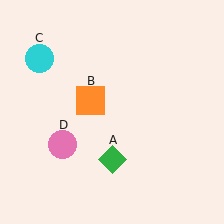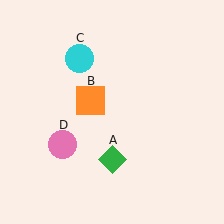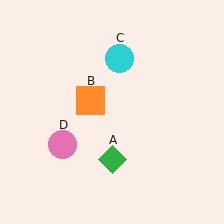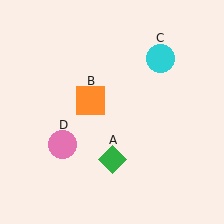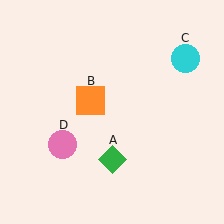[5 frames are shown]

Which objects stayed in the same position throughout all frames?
Green diamond (object A) and orange square (object B) and pink circle (object D) remained stationary.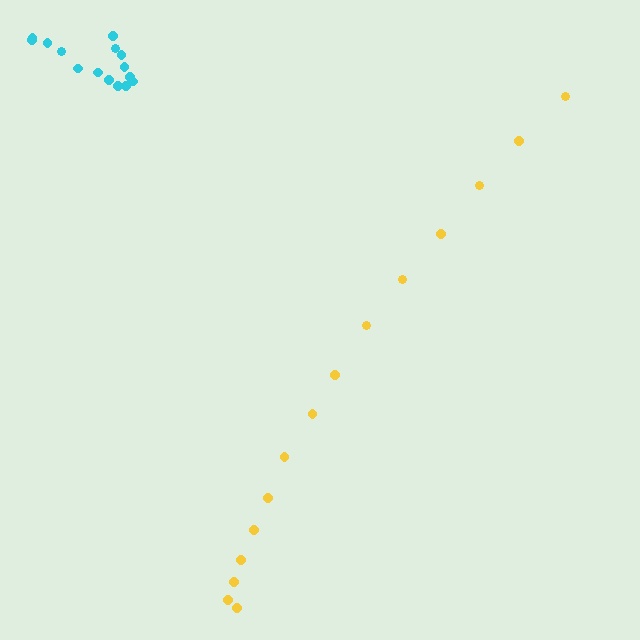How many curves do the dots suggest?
There are 2 distinct paths.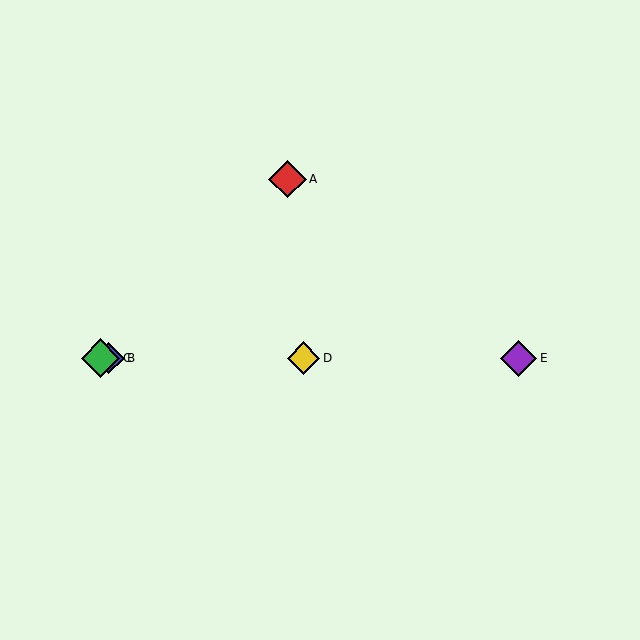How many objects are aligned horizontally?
4 objects (B, C, D, E) are aligned horizontally.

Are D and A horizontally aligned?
No, D is at y≈358 and A is at y≈179.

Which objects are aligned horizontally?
Objects B, C, D, E are aligned horizontally.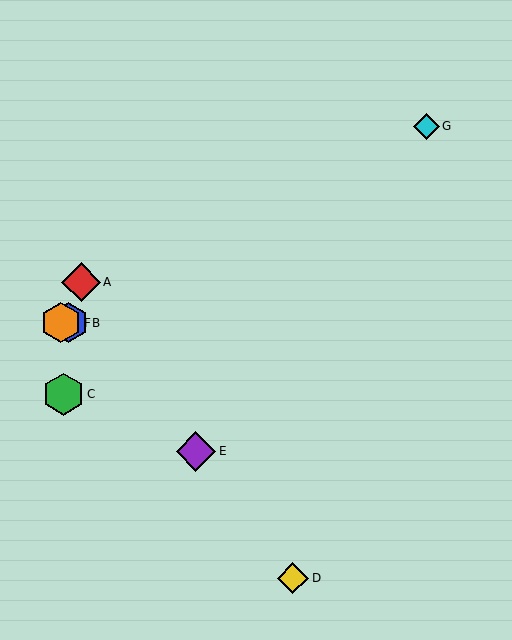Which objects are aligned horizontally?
Objects B, F are aligned horizontally.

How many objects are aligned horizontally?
2 objects (B, F) are aligned horizontally.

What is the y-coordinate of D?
Object D is at y≈578.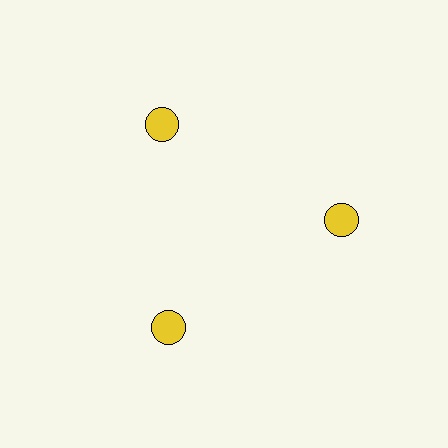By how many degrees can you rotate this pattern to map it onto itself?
The pattern maps onto itself every 120 degrees of rotation.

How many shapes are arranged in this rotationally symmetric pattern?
There are 3 shapes, arranged in 3 groups of 1.